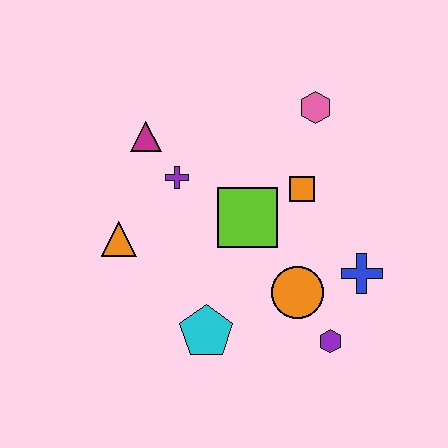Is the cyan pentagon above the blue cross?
No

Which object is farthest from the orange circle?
The magenta triangle is farthest from the orange circle.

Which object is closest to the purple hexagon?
The orange circle is closest to the purple hexagon.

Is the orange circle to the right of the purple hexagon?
No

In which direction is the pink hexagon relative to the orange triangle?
The pink hexagon is to the right of the orange triangle.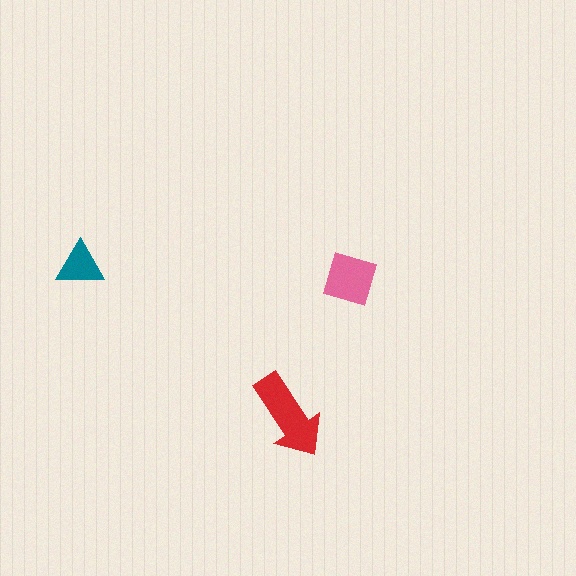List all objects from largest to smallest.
The red arrow, the pink diamond, the teal triangle.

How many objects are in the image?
There are 3 objects in the image.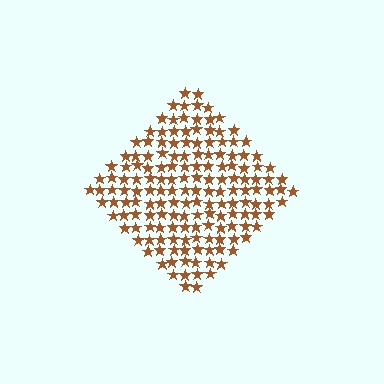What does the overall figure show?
The overall figure shows a diamond.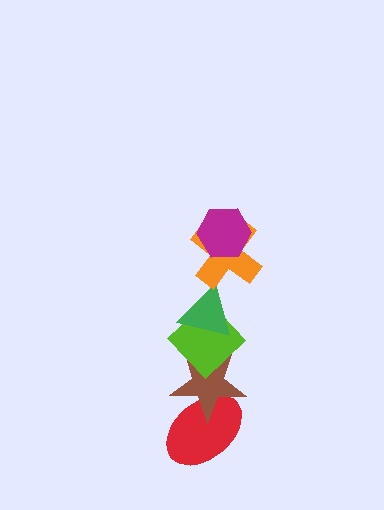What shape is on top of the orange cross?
The magenta hexagon is on top of the orange cross.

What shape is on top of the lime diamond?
The green triangle is on top of the lime diamond.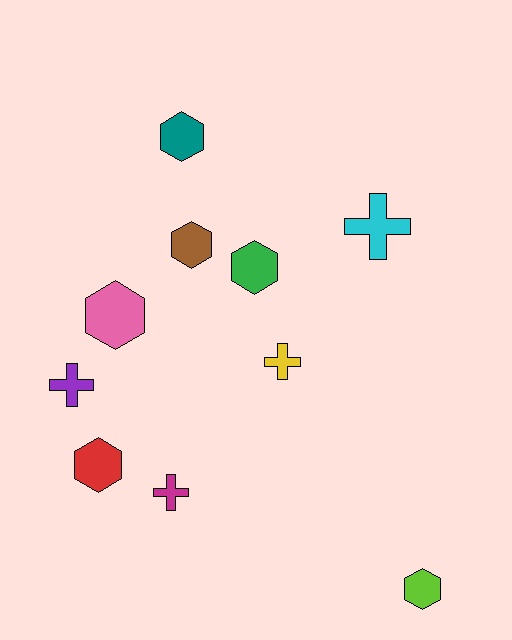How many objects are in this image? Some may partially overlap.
There are 10 objects.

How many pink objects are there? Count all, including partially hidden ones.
There is 1 pink object.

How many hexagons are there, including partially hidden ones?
There are 6 hexagons.